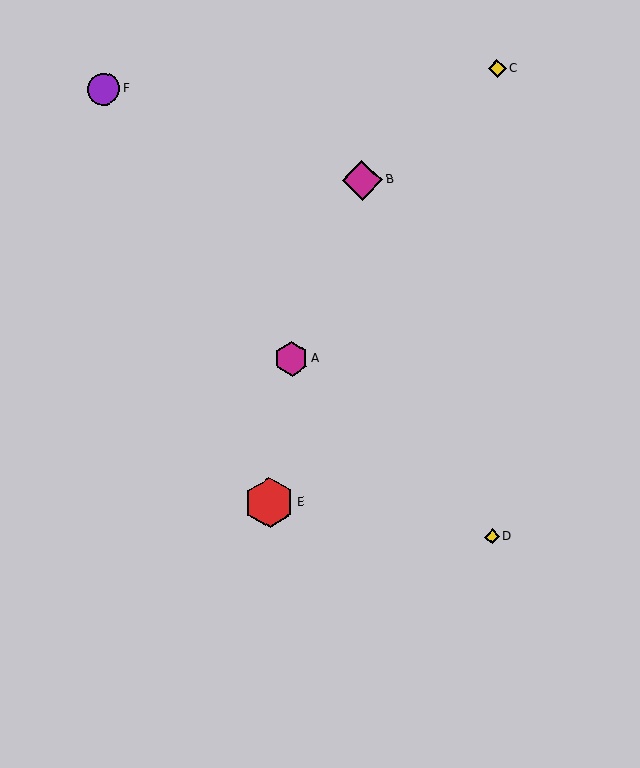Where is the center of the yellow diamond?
The center of the yellow diamond is at (497, 69).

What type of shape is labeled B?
Shape B is a magenta diamond.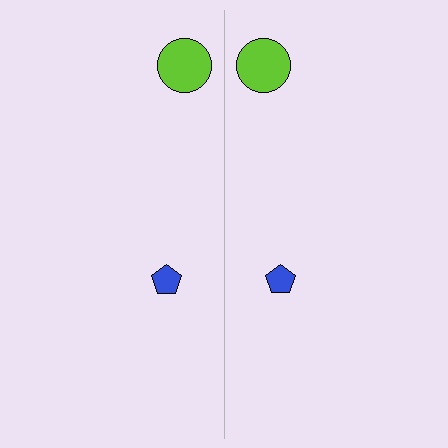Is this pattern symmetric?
Yes, this pattern has bilateral (reflection) symmetry.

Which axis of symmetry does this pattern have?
The pattern has a vertical axis of symmetry running through the center of the image.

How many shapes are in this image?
There are 4 shapes in this image.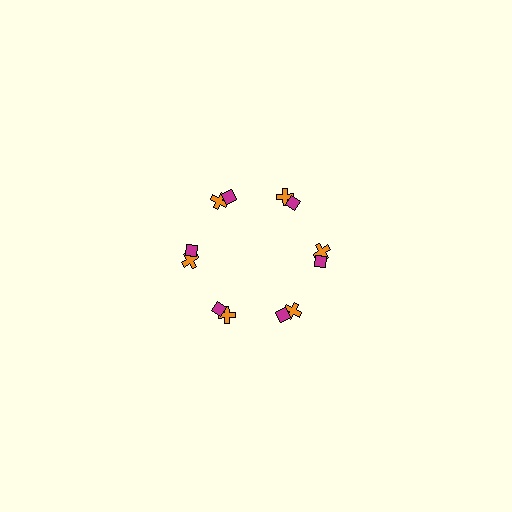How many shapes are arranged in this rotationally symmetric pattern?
There are 12 shapes, arranged in 6 groups of 2.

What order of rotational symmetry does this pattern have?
This pattern has 6-fold rotational symmetry.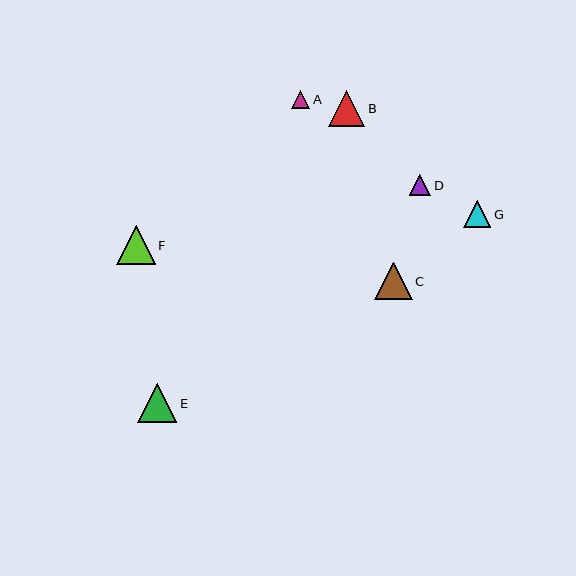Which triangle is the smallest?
Triangle A is the smallest with a size of approximately 18 pixels.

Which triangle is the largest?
Triangle E is the largest with a size of approximately 39 pixels.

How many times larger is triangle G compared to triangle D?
Triangle G is approximately 1.3 times the size of triangle D.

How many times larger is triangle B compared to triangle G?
Triangle B is approximately 1.3 times the size of triangle G.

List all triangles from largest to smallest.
From largest to smallest: E, F, C, B, G, D, A.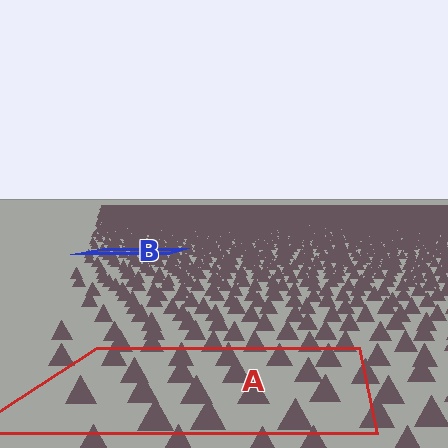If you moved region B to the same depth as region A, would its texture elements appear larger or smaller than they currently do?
They would appear larger. At a closer depth, the same texture elements are projected at a bigger on-screen size.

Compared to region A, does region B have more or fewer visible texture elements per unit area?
Region B has more texture elements per unit area — they are packed more densely because it is farther away.